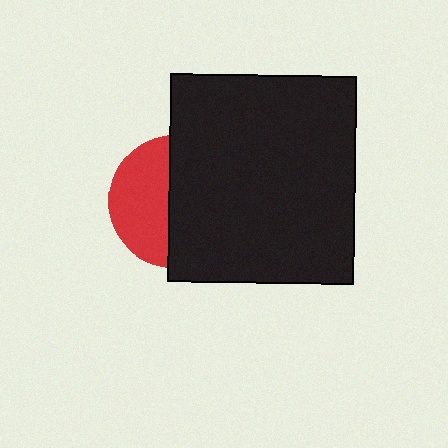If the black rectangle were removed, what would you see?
You would see the complete red circle.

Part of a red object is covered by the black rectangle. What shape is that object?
It is a circle.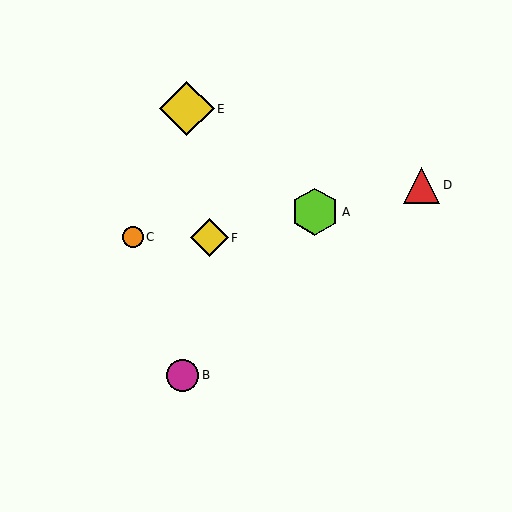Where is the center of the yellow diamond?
The center of the yellow diamond is at (210, 238).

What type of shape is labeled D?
Shape D is a red triangle.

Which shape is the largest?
The yellow diamond (labeled E) is the largest.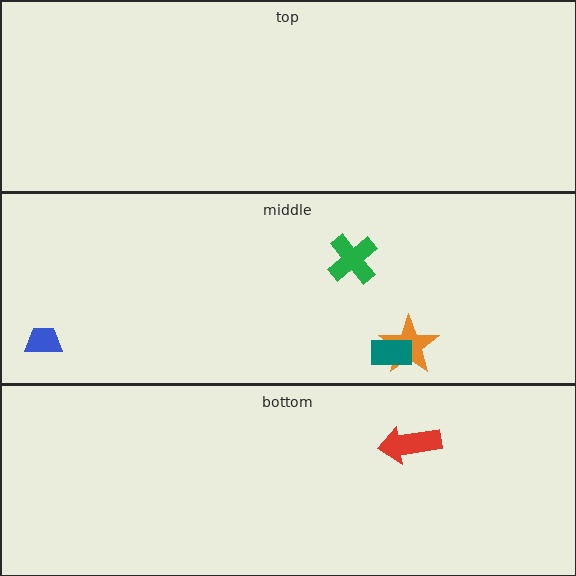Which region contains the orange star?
The middle region.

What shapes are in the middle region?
The green cross, the orange star, the teal rectangle, the blue trapezoid.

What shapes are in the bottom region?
The red arrow.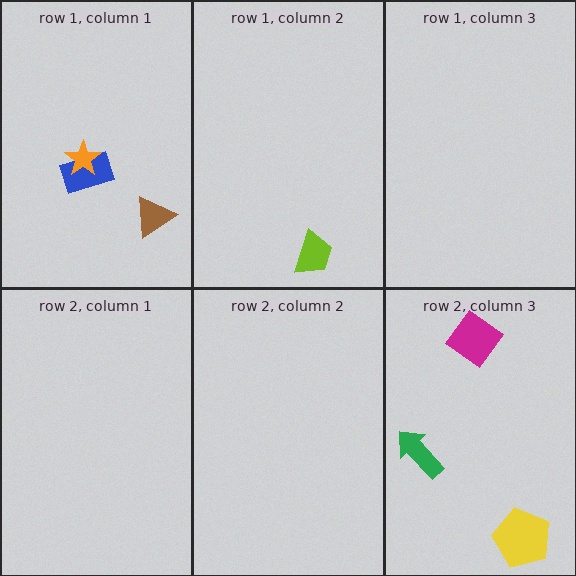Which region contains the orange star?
The row 1, column 1 region.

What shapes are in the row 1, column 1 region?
The brown triangle, the blue rectangle, the orange star.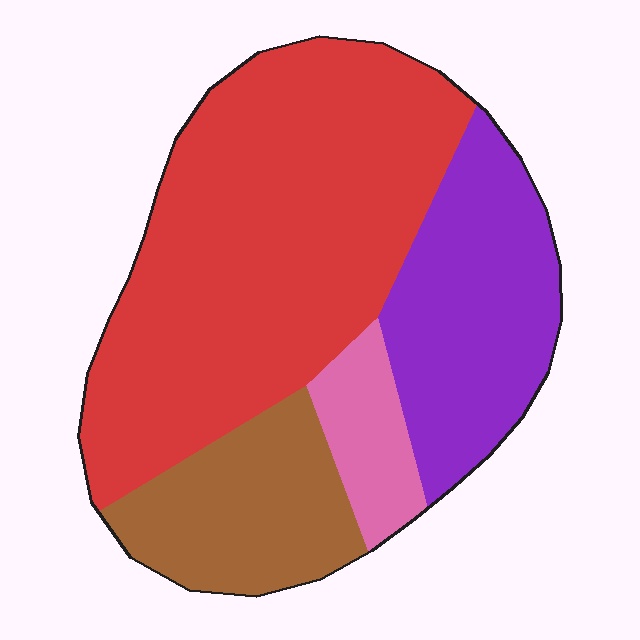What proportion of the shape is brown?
Brown covers around 15% of the shape.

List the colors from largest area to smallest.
From largest to smallest: red, purple, brown, pink.